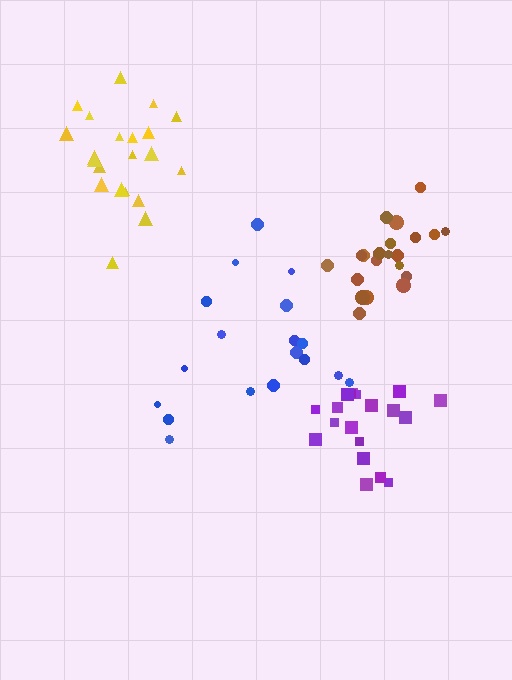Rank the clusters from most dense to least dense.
purple, brown, yellow, blue.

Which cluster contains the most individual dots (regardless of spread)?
Brown (21).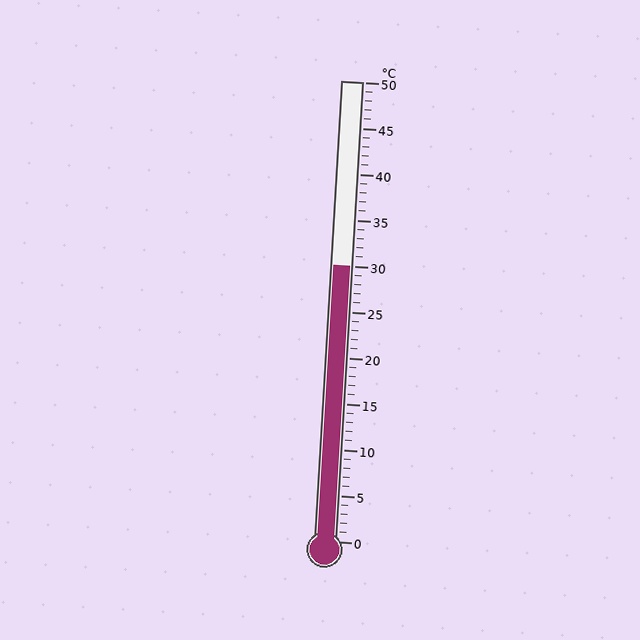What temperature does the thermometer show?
The thermometer shows approximately 30°C.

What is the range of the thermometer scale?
The thermometer scale ranges from 0°C to 50°C.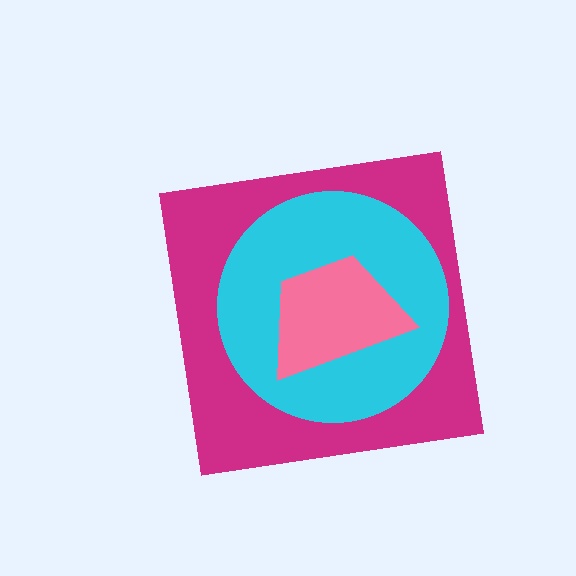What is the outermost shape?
The magenta square.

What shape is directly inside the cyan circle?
The pink trapezoid.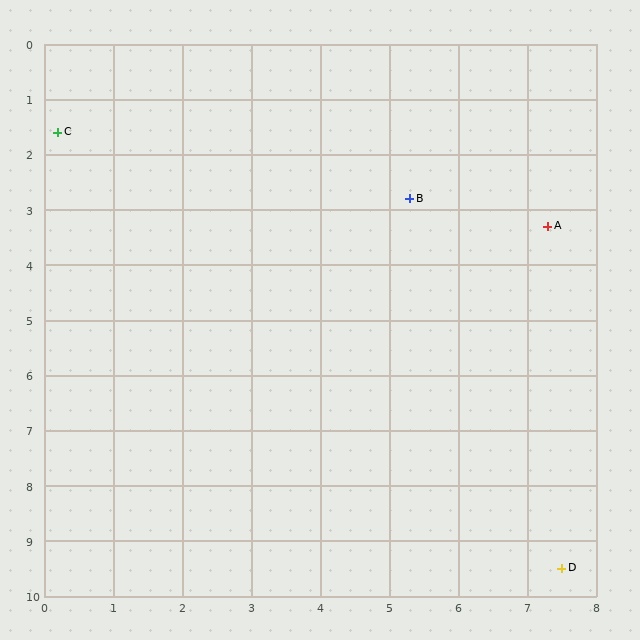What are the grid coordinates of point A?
Point A is at approximately (7.3, 3.3).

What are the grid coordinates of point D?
Point D is at approximately (7.5, 9.5).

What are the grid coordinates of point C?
Point C is at approximately (0.2, 1.6).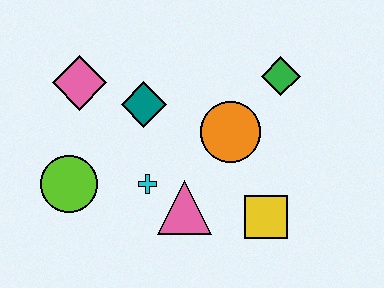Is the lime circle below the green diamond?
Yes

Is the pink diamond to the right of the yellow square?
No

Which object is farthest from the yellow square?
The pink diamond is farthest from the yellow square.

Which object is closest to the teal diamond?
The pink diamond is closest to the teal diamond.